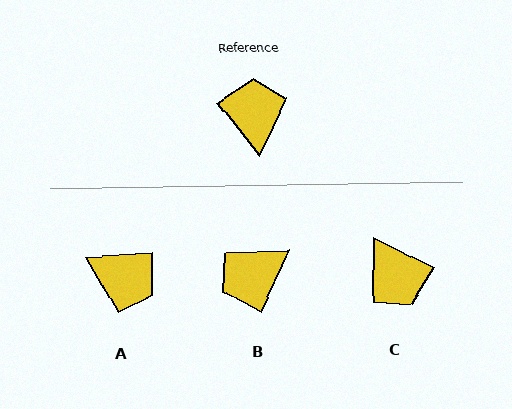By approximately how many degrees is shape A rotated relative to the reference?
Approximately 124 degrees clockwise.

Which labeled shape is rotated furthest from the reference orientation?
C, about 155 degrees away.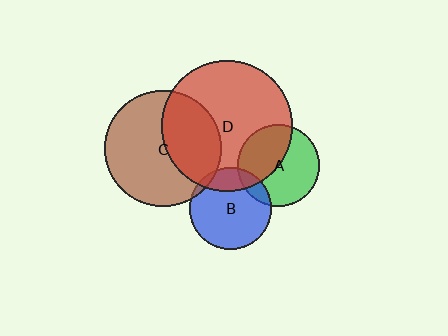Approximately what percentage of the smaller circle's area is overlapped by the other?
Approximately 45%.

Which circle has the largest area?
Circle D (red).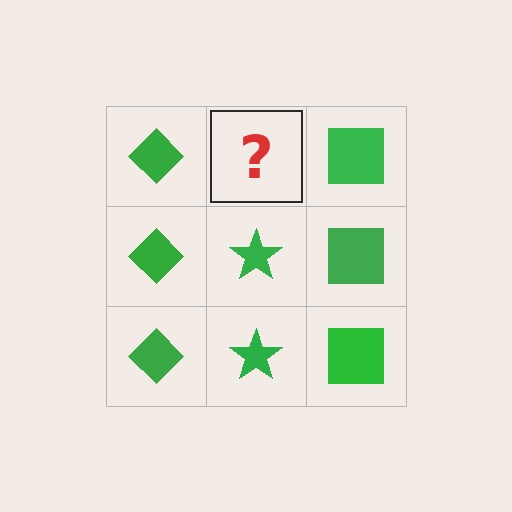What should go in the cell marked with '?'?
The missing cell should contain a green star.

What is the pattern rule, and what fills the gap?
The rule is that each column has a consistent shape. The gap should be filled with a green star.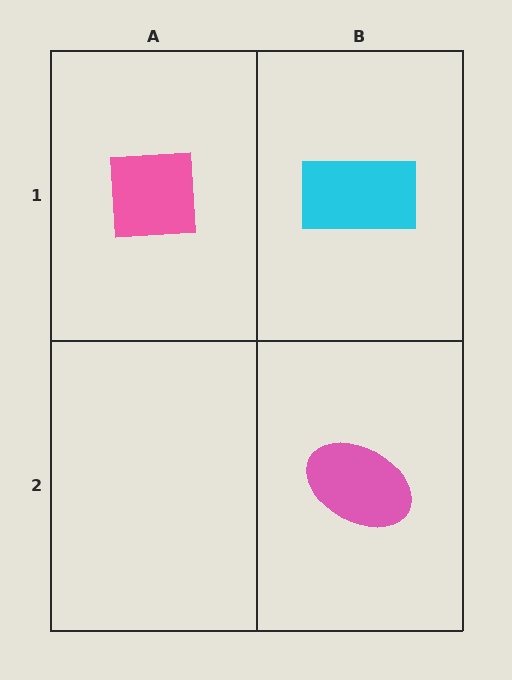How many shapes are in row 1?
2 shapes.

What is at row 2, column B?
A pink ellipse.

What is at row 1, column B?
A cyan rectangle.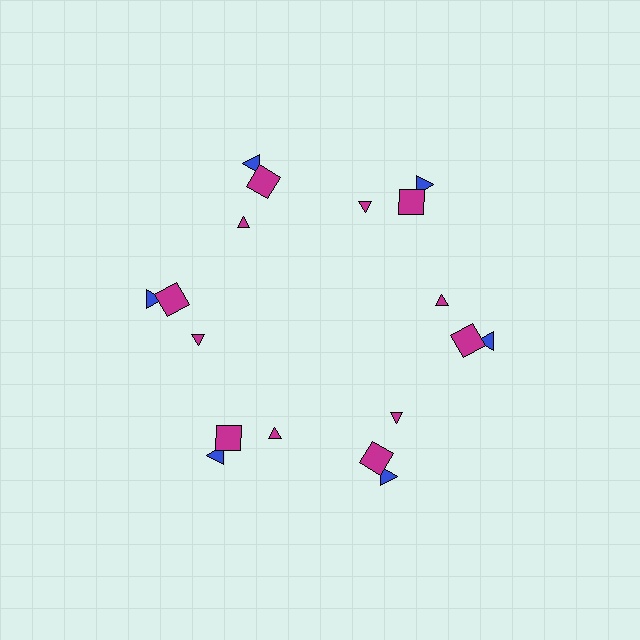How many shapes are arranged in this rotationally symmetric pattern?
There are 18 shapes, arranged in 6 groups of 3.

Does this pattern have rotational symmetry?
Yes, this pattern has 6-fold rotational symmetry. It looks the same after rotating 60 degrees around the center.